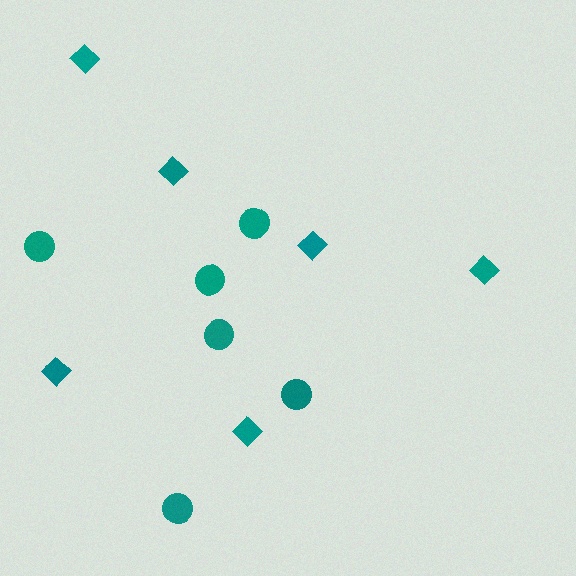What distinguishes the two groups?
There are 2 groups: one group of diamonds (6) and one group of circles (6).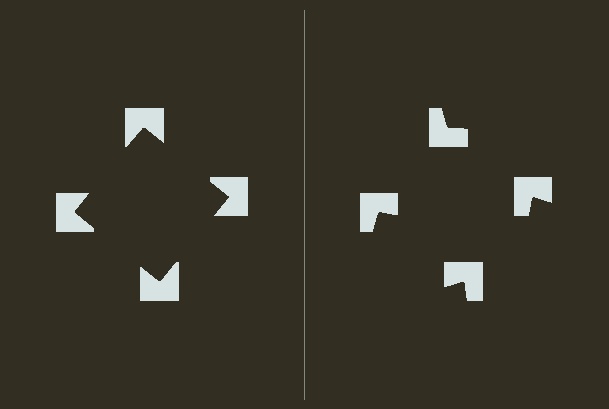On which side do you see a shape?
An illusory square appears on the left side. On the right side the wedge cuts are rotated, so no coherent shape forms.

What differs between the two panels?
The notched squares are positioned identically on both sides; only the wedge orientations differ. On the left they align to a square; on the right they are misaligned.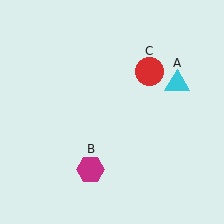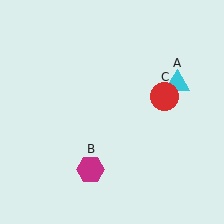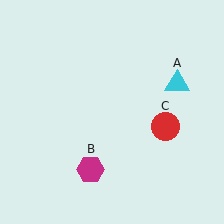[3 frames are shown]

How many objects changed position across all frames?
1 object changed position: red circle (object C).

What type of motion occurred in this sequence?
The red circle (object C) rotated clockwise around the center of the scene.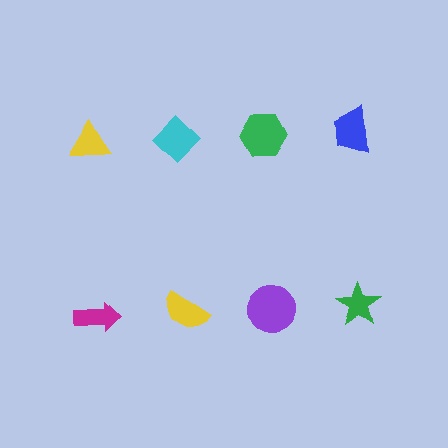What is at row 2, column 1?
A magenta arrow.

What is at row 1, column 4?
A blue trapezoid.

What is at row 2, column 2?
A yellow semicircle.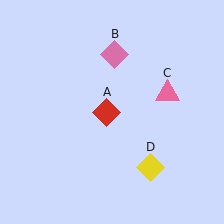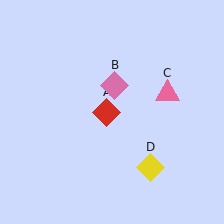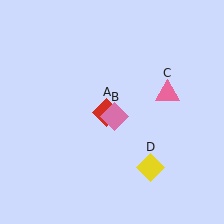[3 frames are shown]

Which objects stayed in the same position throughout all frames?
Red diamond (object A) and pink triangle (object C) and yellow diamond (object D) remained stationary.